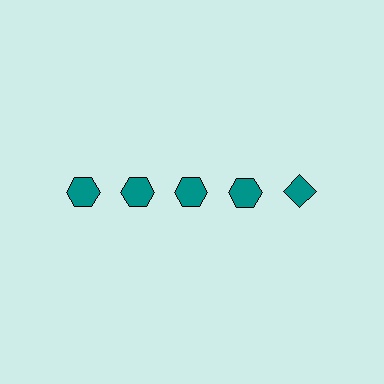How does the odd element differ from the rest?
It has a different shape: diamond instead of hexagon.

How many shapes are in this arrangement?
There are 5 shapes arranged in a grid pattern.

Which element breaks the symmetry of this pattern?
The teal diamond in the top row, rightmost column breaks the symmetry. All other shapes are teal hexagons.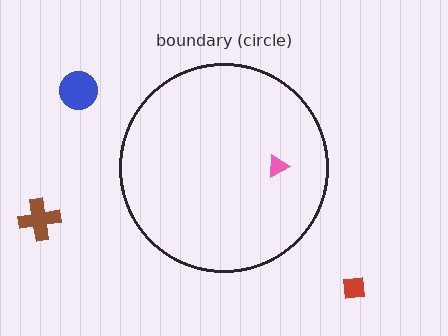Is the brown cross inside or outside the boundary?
Outside.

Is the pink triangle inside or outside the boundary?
Inside.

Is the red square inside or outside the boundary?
Outside.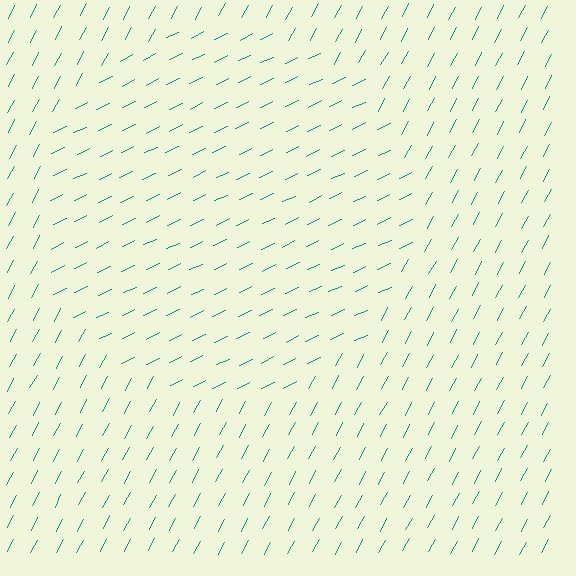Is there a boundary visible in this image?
Yes, there is a texture boundary formed by a change in line orientation.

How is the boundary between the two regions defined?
The boundary is defined purely by a change in line orientation (approximately 36 degrees difference). All lines are the same color and thickness.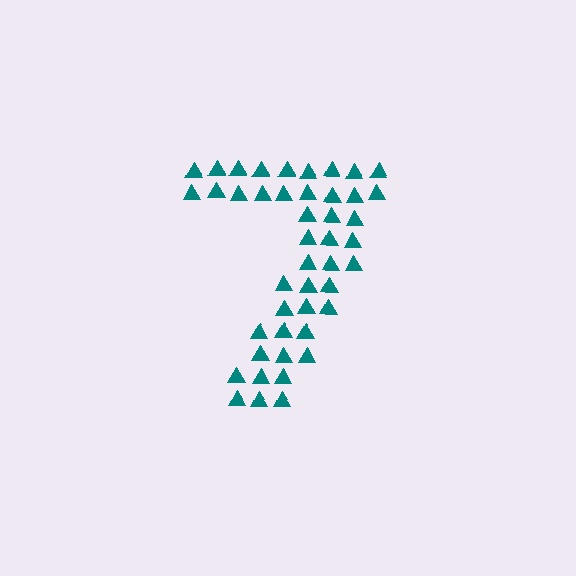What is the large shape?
The large shape is the digit 7.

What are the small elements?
The small elements are triangles.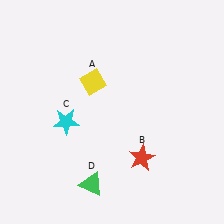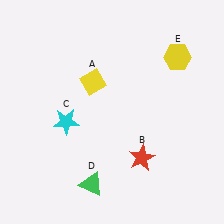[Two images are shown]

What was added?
A yellow hexagon (E) was added in Image 2.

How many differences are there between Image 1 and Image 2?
There is 1 difference between the two images.